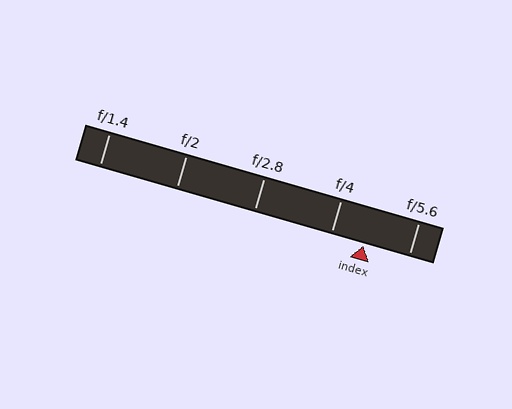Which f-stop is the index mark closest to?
The index mark is closest to f/4.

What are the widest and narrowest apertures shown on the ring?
The widest aperture shown is f/1.4 and the narrowest is f/5.6.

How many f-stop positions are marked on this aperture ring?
There are 5 f-stop positions marked.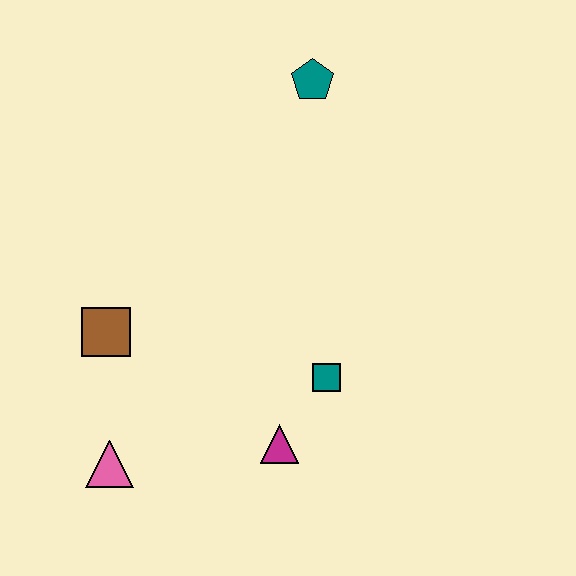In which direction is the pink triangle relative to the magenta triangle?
The pink triangle is to the left of the magenta triangle.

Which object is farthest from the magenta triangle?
The teal pentagon is farthest from the magenta triangle.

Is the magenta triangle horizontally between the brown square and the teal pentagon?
Yes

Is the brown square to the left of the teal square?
Yes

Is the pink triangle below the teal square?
Yes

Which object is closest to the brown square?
The pink triangle is closest to the brown square.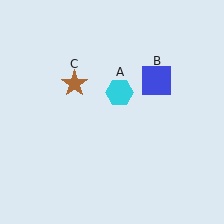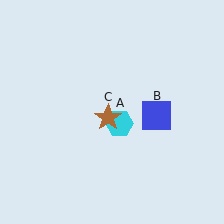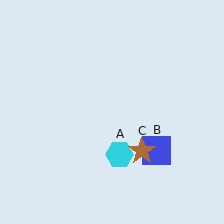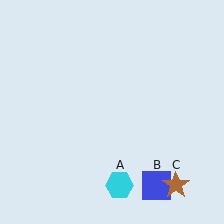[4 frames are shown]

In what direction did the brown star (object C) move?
The brown star (object C) moved down and to the right.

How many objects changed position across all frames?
3 objects changed position: cyan hexagon (object A), blue square (object B), brown star (object C).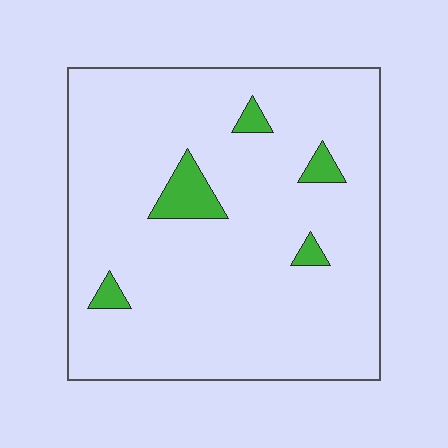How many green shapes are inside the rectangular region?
5.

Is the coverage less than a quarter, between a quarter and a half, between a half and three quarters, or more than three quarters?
Less than a quarter.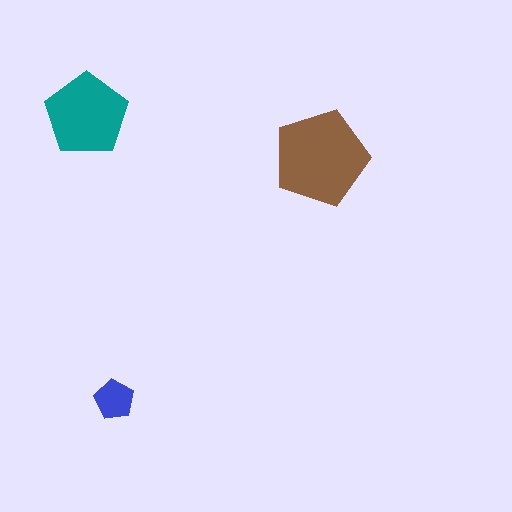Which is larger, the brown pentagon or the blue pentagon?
The brown one.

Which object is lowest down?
The blue pentagon is bottommost.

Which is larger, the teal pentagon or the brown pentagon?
The brown one.